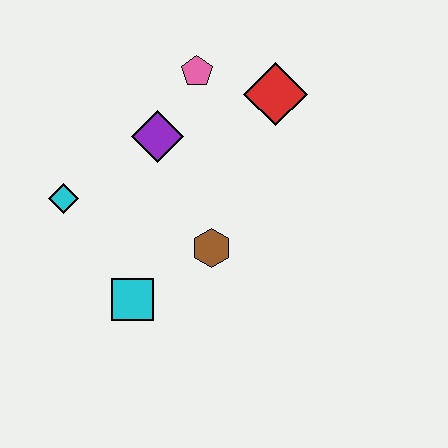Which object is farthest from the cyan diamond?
The red diamond is farthest from the cyan diamond.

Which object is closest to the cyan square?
The brown hexagon is closest to the cyan square.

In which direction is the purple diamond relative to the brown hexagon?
The purple diamond is above the brown hexagon.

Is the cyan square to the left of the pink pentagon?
Yes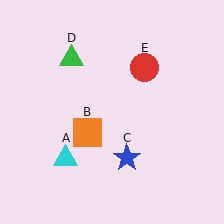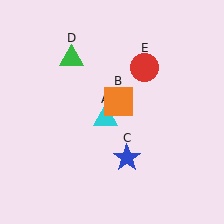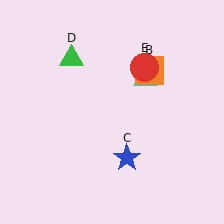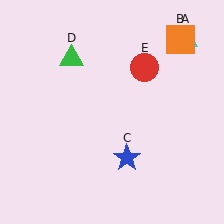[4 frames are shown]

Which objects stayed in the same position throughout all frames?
Blue star (object C) and green triangle (object D) and red circle (object E) remained stationary.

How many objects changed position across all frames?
2 objects changed position: cyan triangle (object A), orange square (object B).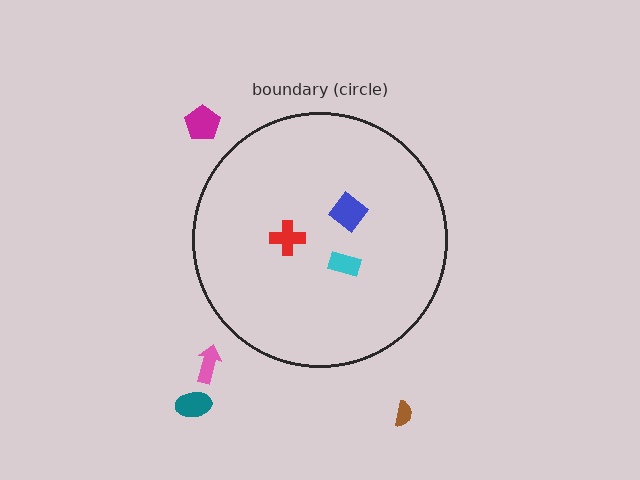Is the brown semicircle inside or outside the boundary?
Outside.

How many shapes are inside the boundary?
3 inside, 4 outside.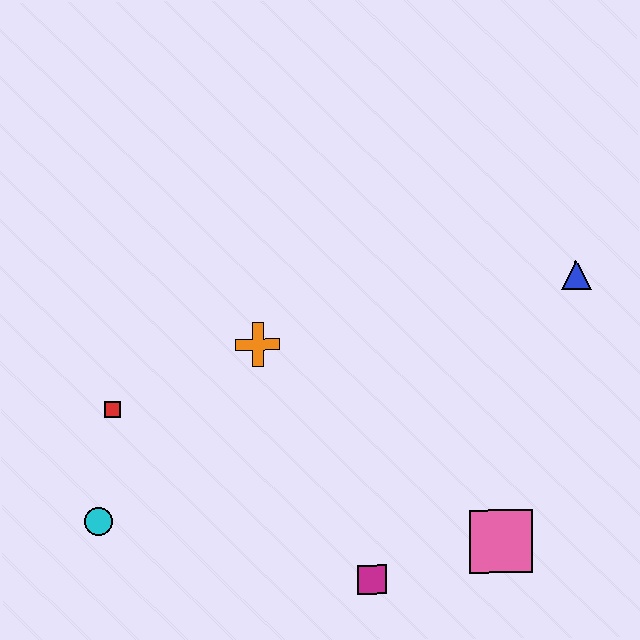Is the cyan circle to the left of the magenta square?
Yes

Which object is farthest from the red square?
The blue triangle is farthest from the red square.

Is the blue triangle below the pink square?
No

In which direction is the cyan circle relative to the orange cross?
The cyan circle is below the orange cross.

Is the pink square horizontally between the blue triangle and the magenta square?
Yes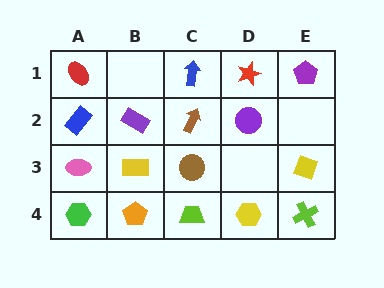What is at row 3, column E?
A yellow diamond.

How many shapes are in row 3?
4 shapes.